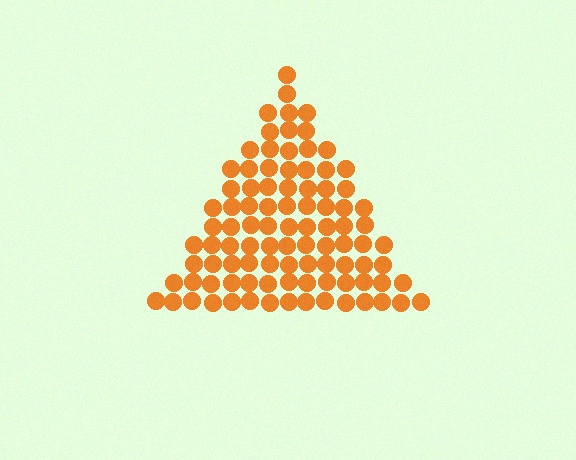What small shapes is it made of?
It is made of small circles.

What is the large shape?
The large shape is a triangle.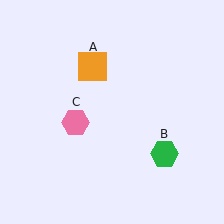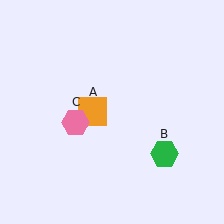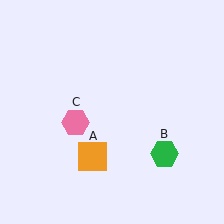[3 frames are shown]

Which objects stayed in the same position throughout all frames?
Green hexagon (object B) and pink hexagon (object C) remained stationary.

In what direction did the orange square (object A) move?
The orange square (object A) moved down.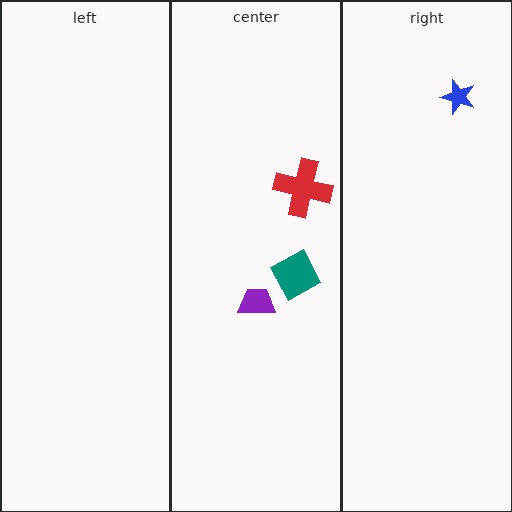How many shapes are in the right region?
1.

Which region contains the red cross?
The center region.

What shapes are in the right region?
The blue star.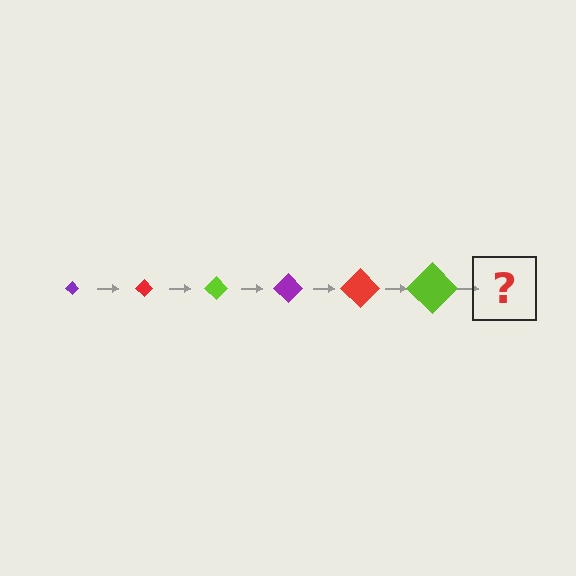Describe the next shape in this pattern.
It should be a purple diamond, larger than the previous one.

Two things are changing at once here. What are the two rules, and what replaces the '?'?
The two rules are that the diamond grows larger each step and the color cycles through purple, red, and lime. The '?' should be a purple diamond, larger than the previous one.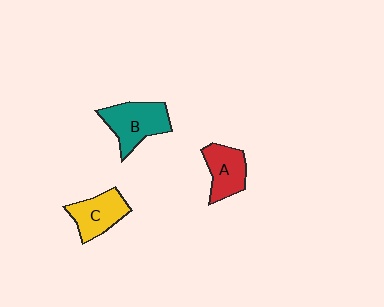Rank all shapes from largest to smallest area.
From largest to smallest: B (teal), C (yellow), A (red).